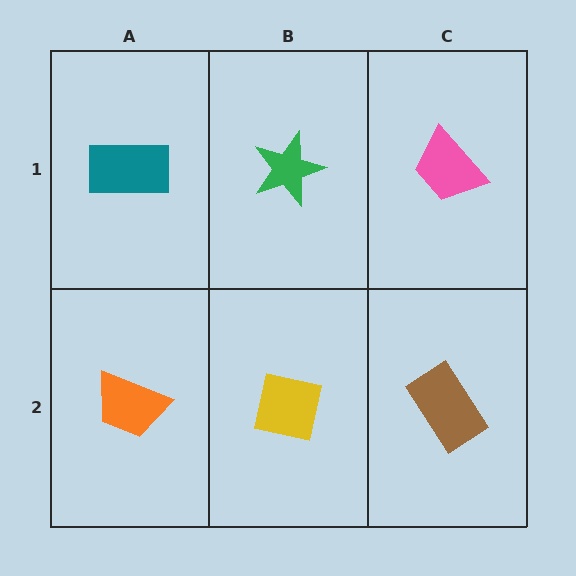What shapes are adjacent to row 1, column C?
A brown rectangle (row 2, column C), a green star (row 1, column B).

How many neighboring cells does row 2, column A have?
2.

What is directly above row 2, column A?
A teal rectangle.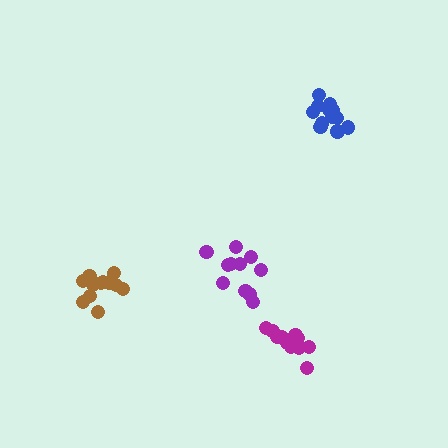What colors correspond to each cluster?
The clusters are colored: blue, purple, brown, magenta.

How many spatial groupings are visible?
There are 4 spatial groupings.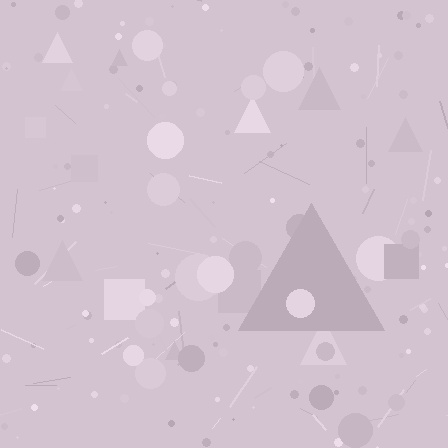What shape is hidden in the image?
A triangle is hidden in the image.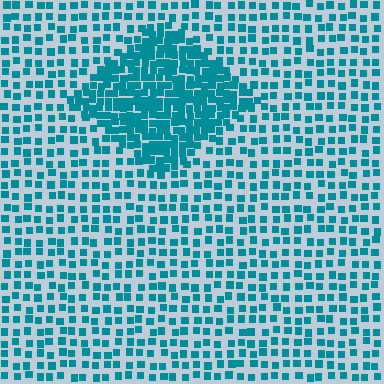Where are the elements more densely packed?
The elements are more densely packed inside the diamond boundary.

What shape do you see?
I see a diamond.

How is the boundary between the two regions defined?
The boundary is defined by a change in element density (approximately 2.3x ratio). All elements are the same color, size, and shape.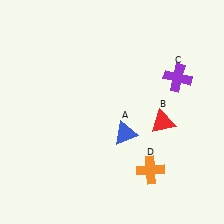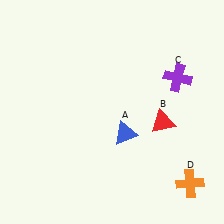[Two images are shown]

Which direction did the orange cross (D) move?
The orange cross (D) moved right.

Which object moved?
The orange cross (D) moved right.